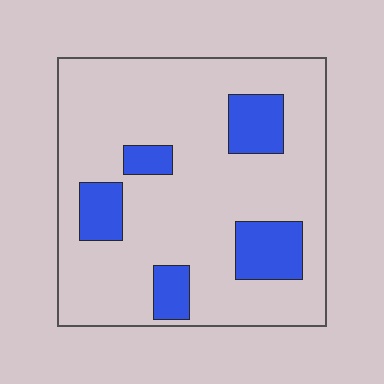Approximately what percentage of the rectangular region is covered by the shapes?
Approximately 20%.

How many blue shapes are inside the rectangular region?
5.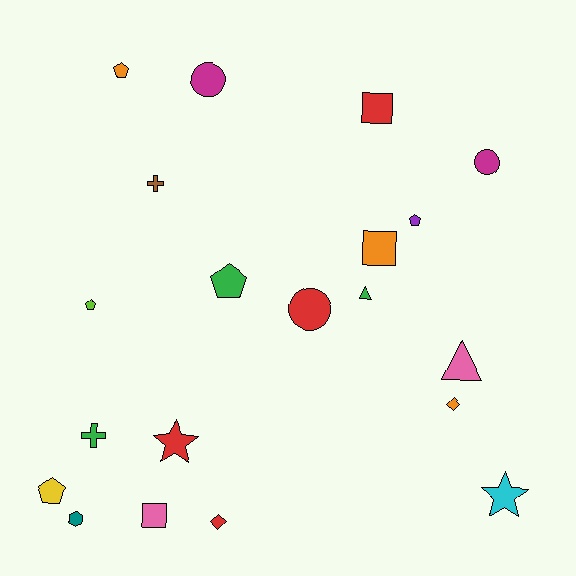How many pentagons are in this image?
There are 5 pentagons.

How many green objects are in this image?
There are 3 green objects.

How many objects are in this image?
There are 20 objects.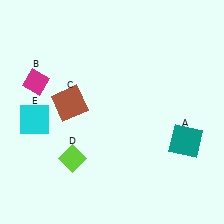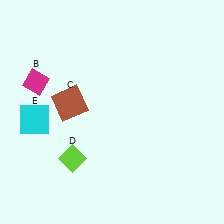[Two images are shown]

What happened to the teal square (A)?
The teal square (A) was removed in Image 2. It was in the bottom-right area of Image 1.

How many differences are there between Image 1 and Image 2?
There is 1 difference between the two images.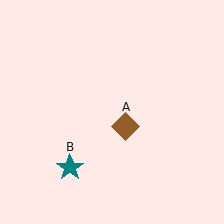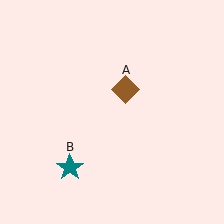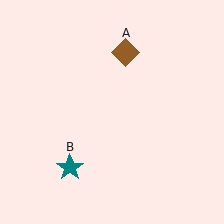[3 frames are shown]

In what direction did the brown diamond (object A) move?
The brown diamond (object A) moved up.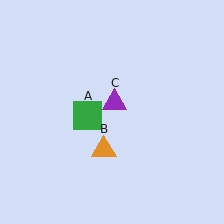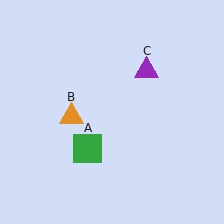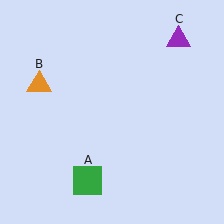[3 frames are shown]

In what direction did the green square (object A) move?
The green square (object A) moved down.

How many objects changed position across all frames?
3 objects changed position: green square (object A), orange triangle (object B), purple triangle (object C).